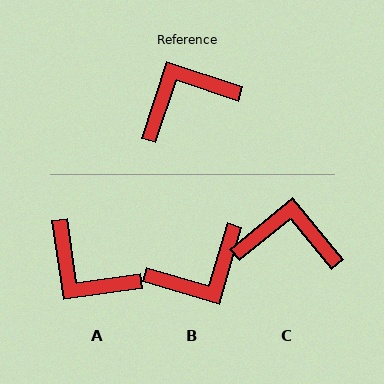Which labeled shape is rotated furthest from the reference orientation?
B, about 178 degrees away.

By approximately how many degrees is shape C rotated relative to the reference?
Approximately 32 degrees clockwise.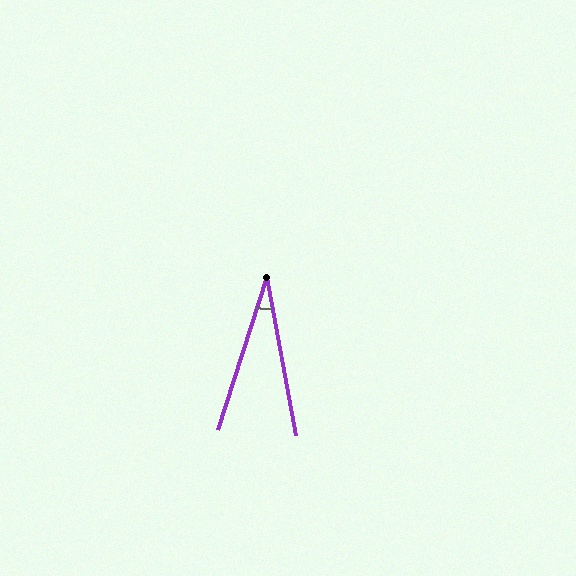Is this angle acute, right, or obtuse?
It is acute.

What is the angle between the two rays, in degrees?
Approximately 28 degrees.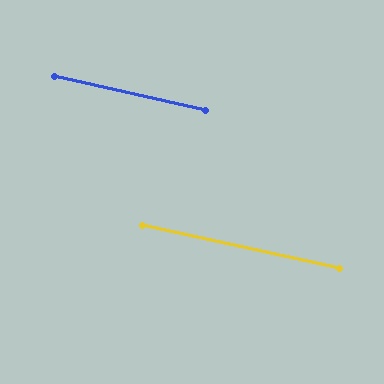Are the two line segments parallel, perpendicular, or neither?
Parallel — their directions differ by only 0.0°.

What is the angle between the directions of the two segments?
Approximately 0 degrees.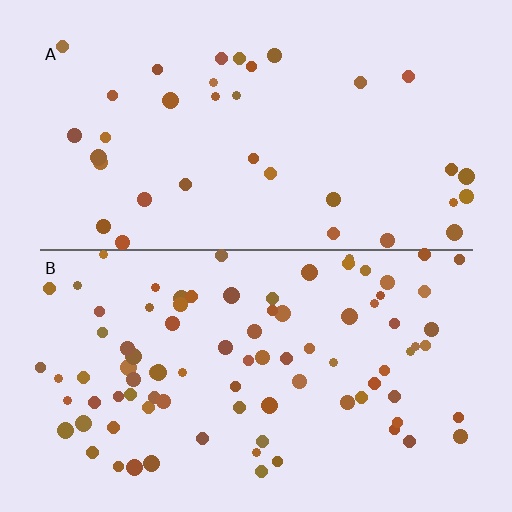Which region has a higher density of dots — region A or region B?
B (the bottom).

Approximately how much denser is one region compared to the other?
Approximately 2.5× — region B over region A.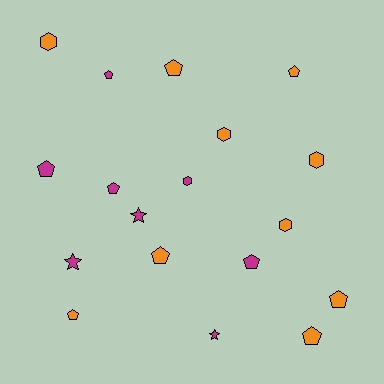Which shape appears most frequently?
Pentagon, with 10 objects.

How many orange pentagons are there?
There are 6 orange pentagons.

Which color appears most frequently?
Orange, with 10 objects.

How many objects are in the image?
There are 18 objects.